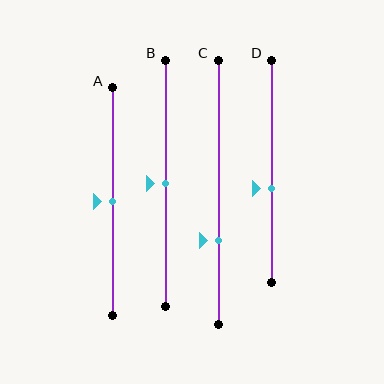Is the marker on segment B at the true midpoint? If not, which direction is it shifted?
Yes, the marker on segment B is at the true midpoint.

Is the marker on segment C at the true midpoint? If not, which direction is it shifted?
No, the marker on segment C is shifted downward by about 18% of the segment length.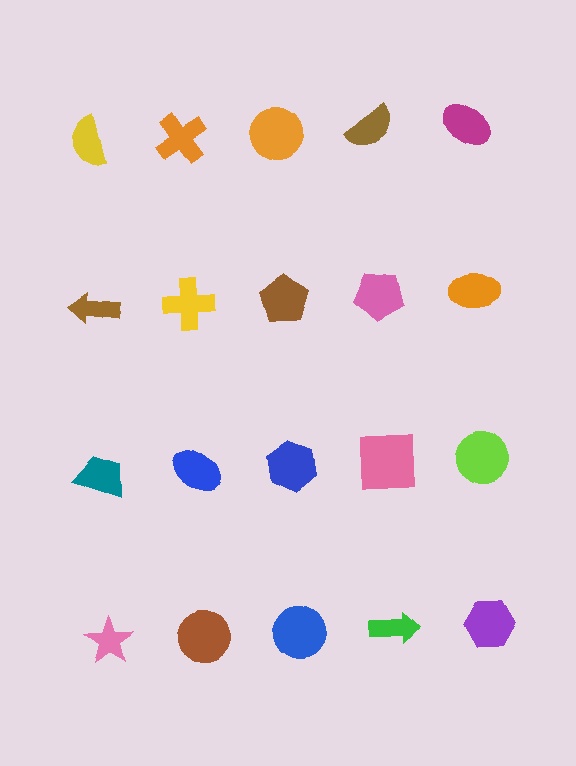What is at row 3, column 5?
A lime circle.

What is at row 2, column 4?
A pink pentagon.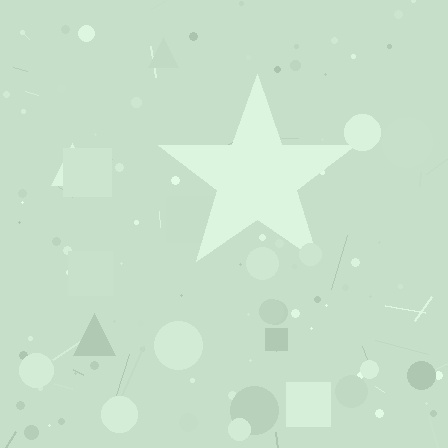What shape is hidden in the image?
A star is hidden in the image.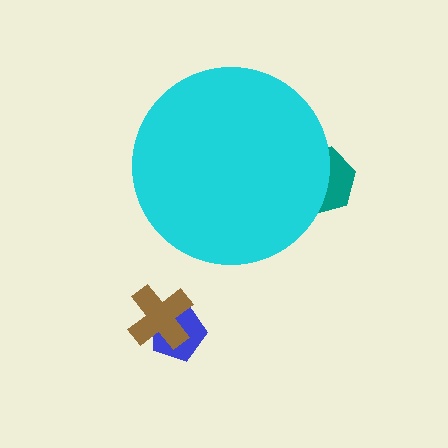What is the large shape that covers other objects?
A cyan circle.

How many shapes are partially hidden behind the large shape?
1 shape is partially hidden.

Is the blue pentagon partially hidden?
No, the blue pentagon is fully visible.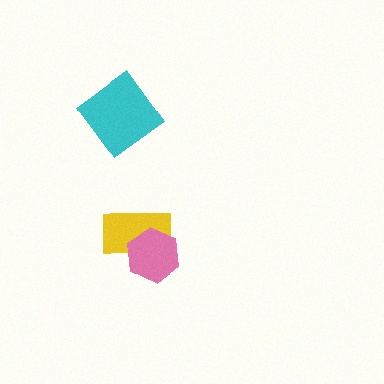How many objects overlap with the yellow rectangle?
1 object overlaps with the yellow rectangle.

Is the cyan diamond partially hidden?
No, no other shape covers it.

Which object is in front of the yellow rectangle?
The pink hexagon is in front of the yellow rectangle.